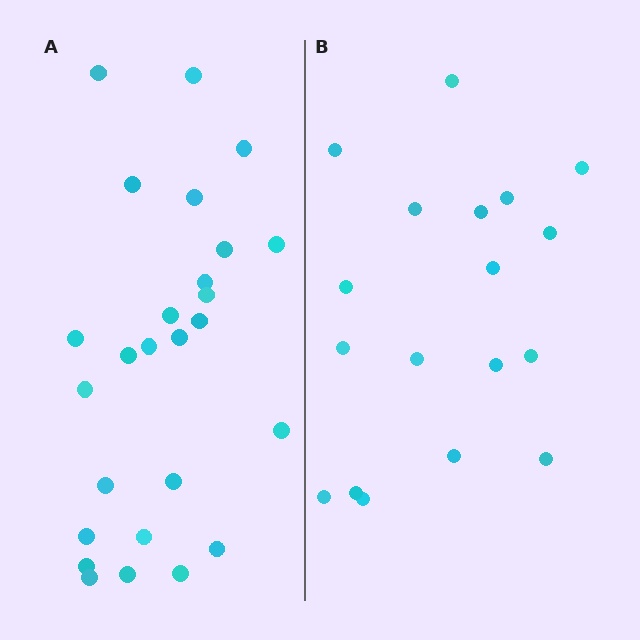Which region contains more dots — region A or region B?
Region A (the left region) has more dots.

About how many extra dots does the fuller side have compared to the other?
Region A has roughly 8 or so more dots than region B.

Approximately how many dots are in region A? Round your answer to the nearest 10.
About 30 dots. (The exact count is 26, which rounds to 30.)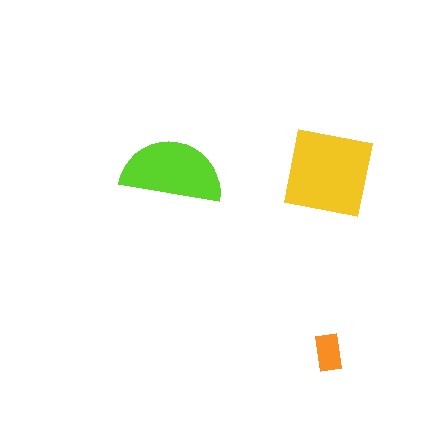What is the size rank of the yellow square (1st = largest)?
1st.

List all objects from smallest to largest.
The orange rectangle, the lime semicircle, the yellow square.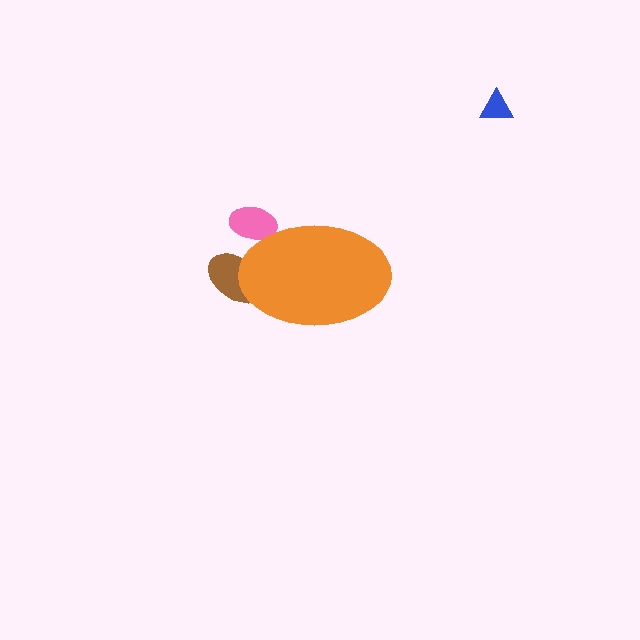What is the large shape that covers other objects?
An orange ellipse.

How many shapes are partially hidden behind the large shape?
2 shapes are partially hidden.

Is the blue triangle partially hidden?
No, the blue triangle is fully visible.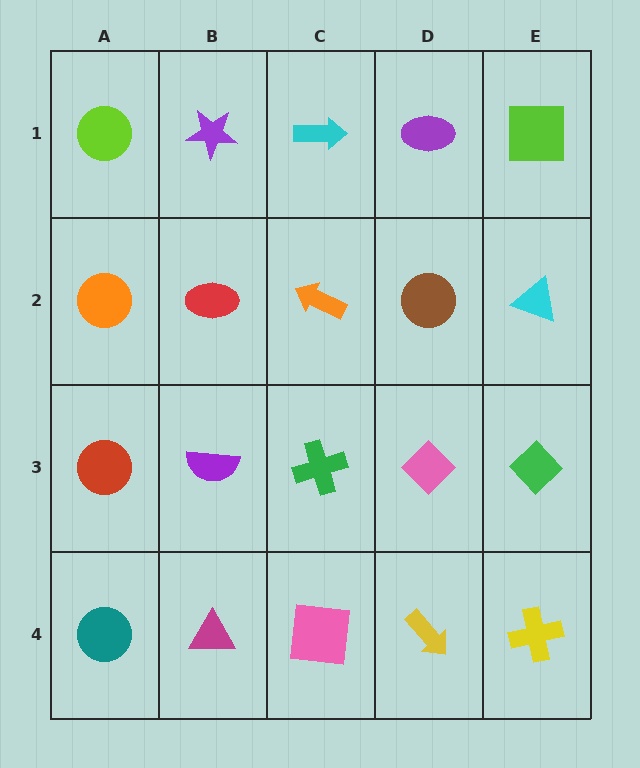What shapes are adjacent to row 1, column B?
A red ellipse (row 2, column B), a lime circle (row 1, column A), a cyan arrow (row 1, column C).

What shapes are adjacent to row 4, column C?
A green cross (row 3, column C), a magenta triangle (row 4, column B), a yellow arrow (row 4, column D).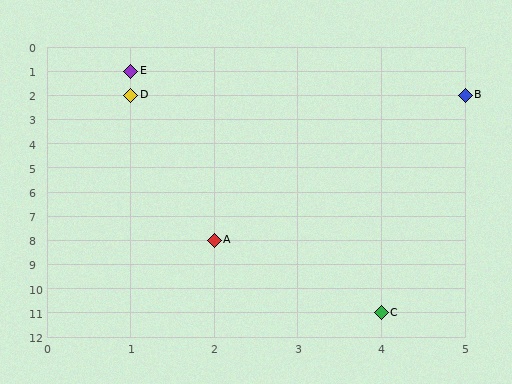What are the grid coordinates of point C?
Point C is at grid coordinates (4, 11).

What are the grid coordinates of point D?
Point D is at grid coordinates (1, 2).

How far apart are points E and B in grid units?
Points E and B are 4 columns and 1 row apart (about 4.1 grid units diagonally).